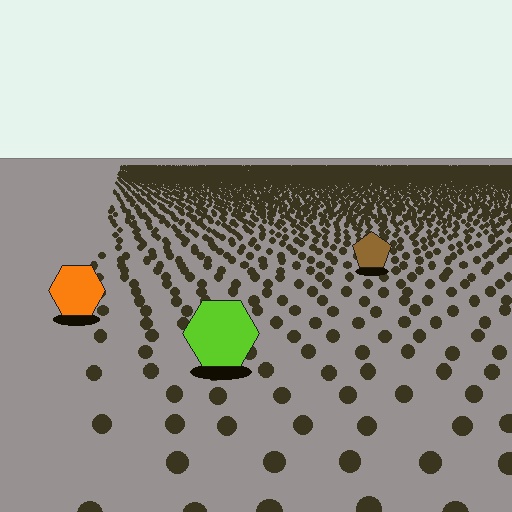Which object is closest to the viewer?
The lime hexagon is closest. The texture marks near it are larger and more spread out.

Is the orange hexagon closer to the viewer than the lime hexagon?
No. The lime hexagon is closer — you can tell from the texture gradient: the ground texture is coarser near it.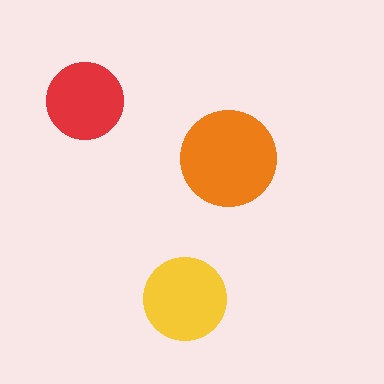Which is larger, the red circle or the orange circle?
The orange one.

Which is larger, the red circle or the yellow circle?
The yellow one.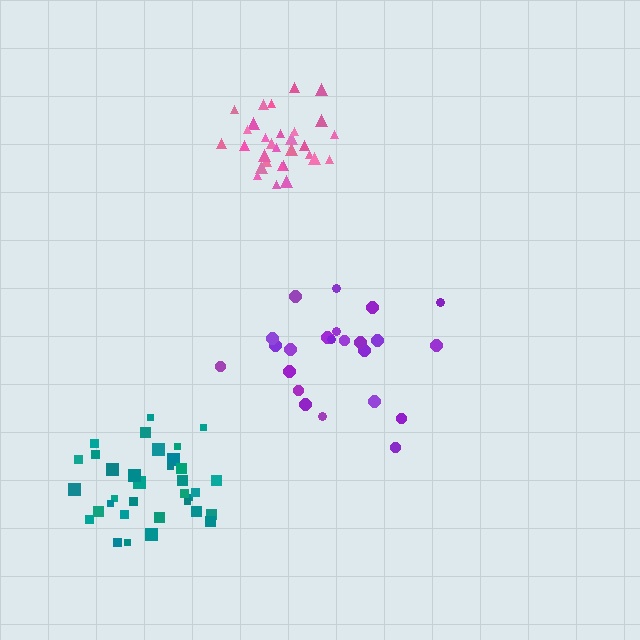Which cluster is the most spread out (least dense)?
Purple.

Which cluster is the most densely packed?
Pink.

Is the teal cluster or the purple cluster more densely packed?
Teal.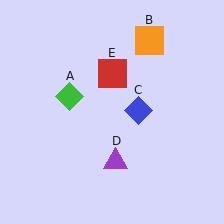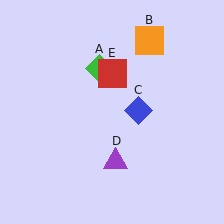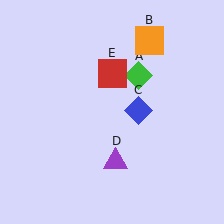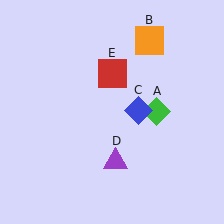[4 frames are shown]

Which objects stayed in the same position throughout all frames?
Orange square (object B) and blue diamond (object C) and purple triangle (object D) and red square (object E) remained stationary.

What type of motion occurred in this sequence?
The green diamond (object A) rotated clockwise around the center of the scene.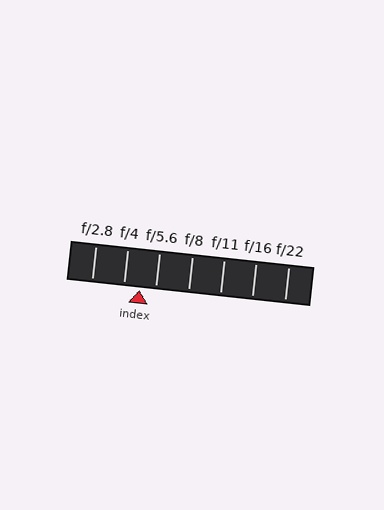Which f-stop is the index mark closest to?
The index mark is closest to f/5.6.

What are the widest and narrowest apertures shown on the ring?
The widest aperture shown is f/2.8 and the narrowest is f/22.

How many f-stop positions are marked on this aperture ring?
There are 7 f-stop positions marked.